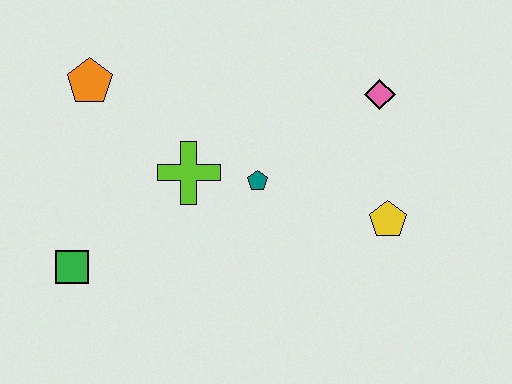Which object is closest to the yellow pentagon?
The pink diamond is closest to the yellow pentagon.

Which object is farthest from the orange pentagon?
The yellow pentagon is farthest from the orange pentagon.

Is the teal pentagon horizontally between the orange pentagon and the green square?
No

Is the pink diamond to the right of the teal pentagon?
Yes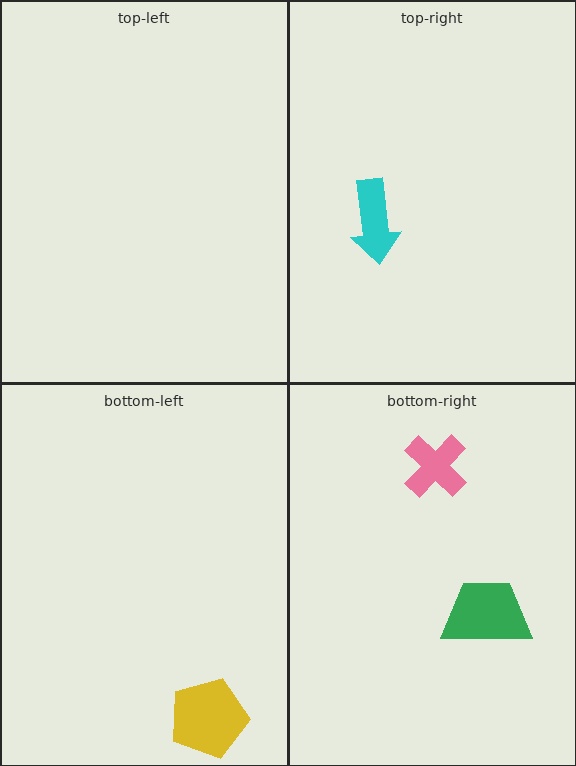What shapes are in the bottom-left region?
The yellow pentagon.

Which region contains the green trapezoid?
The bottom-right region.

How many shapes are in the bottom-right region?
2.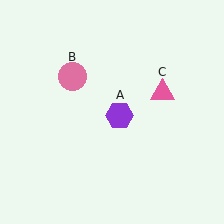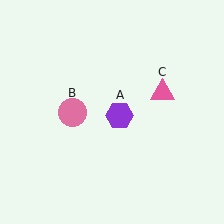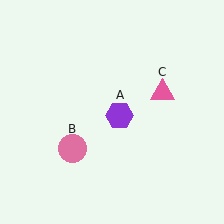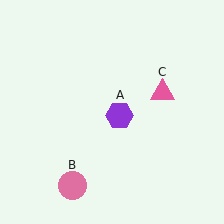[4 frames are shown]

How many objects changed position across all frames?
1 object changed position: pink circle (object B).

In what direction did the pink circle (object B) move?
The pink circle (object B) moved down.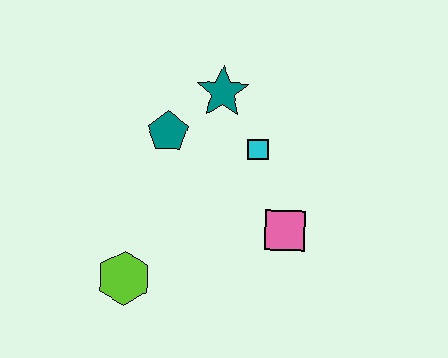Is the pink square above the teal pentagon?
No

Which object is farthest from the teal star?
The lime hexagon is farthest from the teal star.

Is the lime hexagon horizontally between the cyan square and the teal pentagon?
No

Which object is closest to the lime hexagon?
The teal pentagon is closest to the lime hexagon.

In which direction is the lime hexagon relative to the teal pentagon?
The lime hexagon is below the teal pentagon.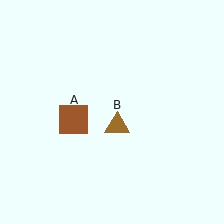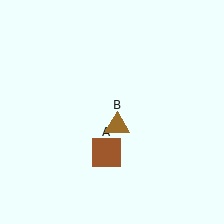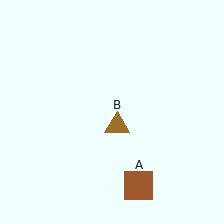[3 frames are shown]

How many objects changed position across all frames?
1 object changed position: brown square (object A).